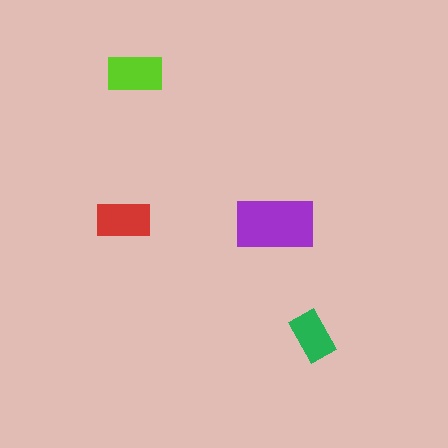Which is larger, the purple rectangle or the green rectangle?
The purple one.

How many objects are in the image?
There are 4 objects in the image.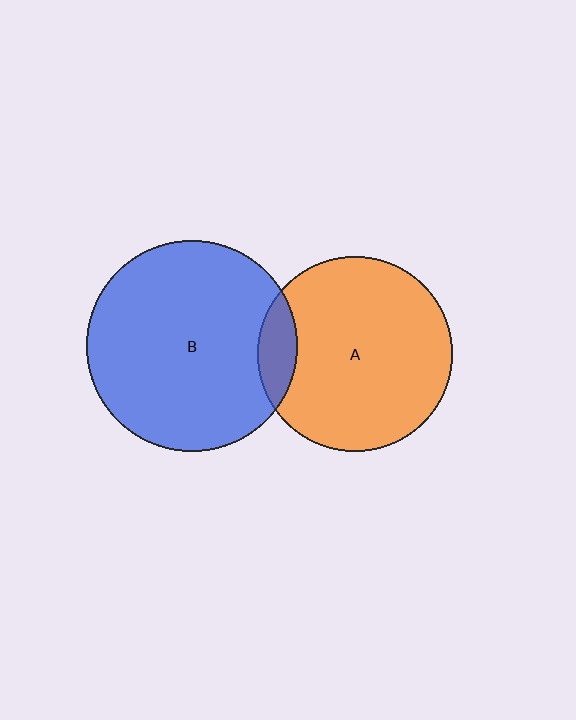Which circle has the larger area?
Circle B (blue).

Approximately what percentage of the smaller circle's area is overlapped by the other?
Approximately 10%.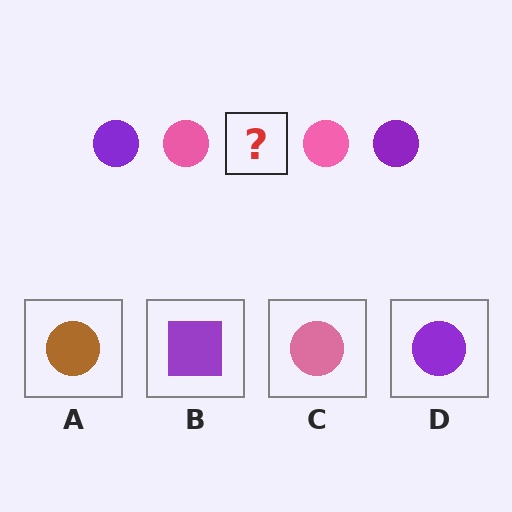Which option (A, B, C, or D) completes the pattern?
D.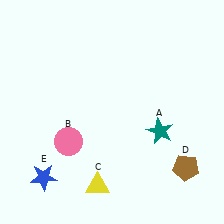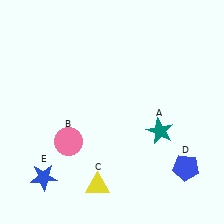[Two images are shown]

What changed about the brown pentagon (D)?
In Image 1, D is brown. In Image 2, it changed to blue.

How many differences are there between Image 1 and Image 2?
There is 1 difference between the two images.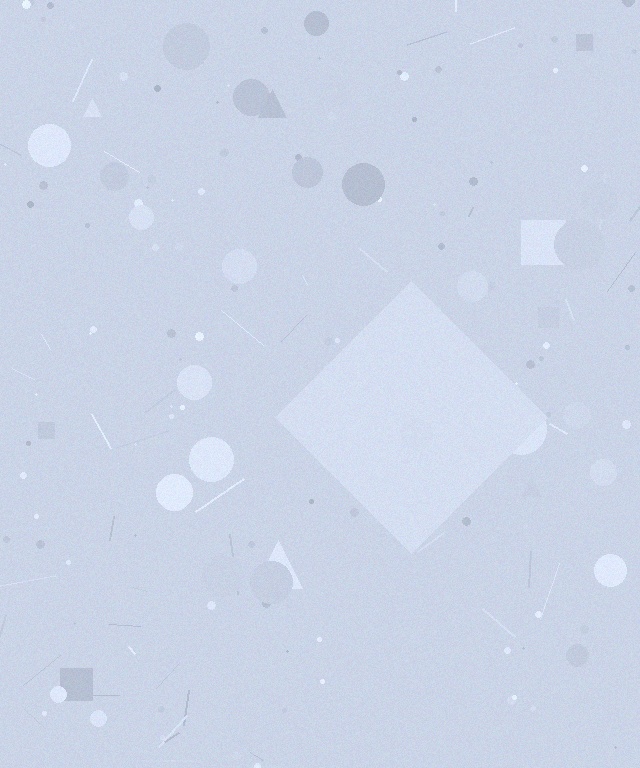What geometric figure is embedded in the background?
A diamond is embedded in the background.